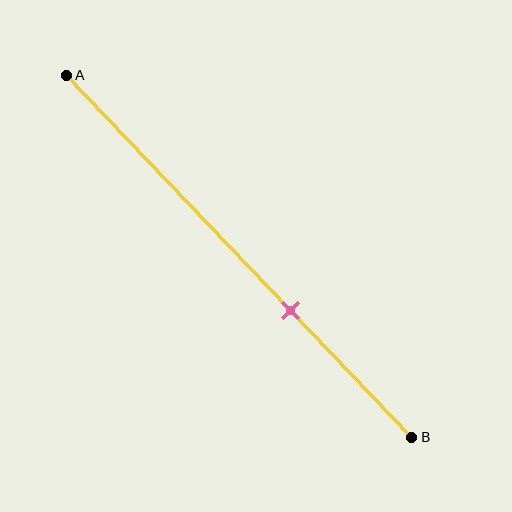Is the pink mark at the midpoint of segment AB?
No, the mark is at about 65% from A, not at the 50% midpoint.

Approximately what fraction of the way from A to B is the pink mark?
The pink mark is approximately 65% of the way from A to B.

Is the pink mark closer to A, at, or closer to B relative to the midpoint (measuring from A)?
The pink mark is closer to point B than the midpoint of segment AB.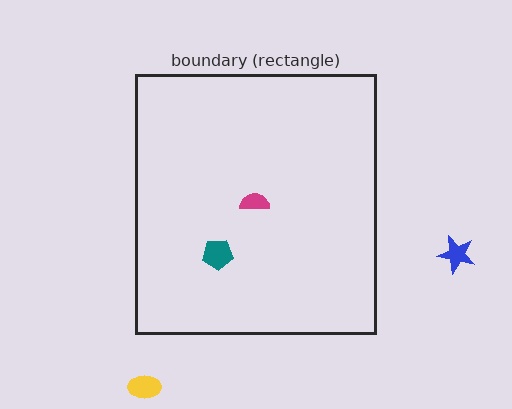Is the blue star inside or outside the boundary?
Outside.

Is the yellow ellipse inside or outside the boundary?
Outside.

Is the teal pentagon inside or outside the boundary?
Inside.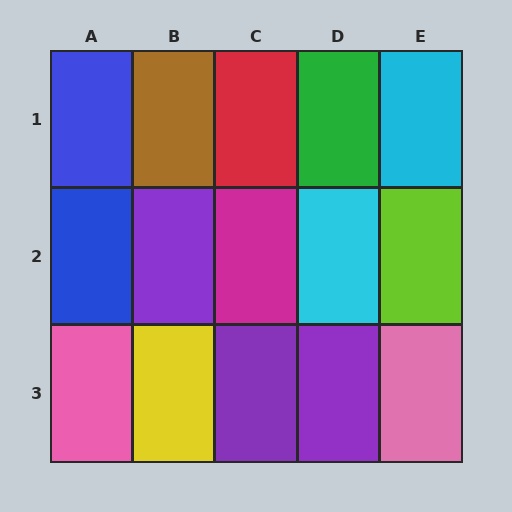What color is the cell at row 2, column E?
Lime.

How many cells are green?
1 cell is green.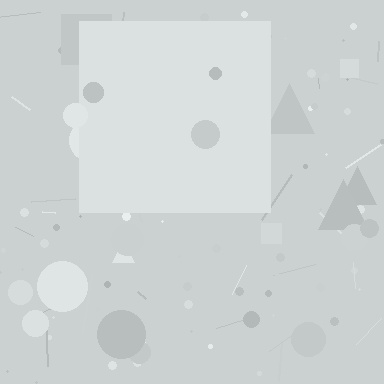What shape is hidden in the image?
A square is hidden in the image.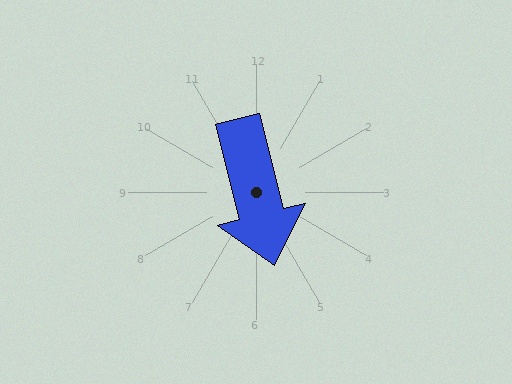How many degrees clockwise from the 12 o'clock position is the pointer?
Approximately 166 degrees.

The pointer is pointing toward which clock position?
Roughly 6 o'clock.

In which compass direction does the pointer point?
South.